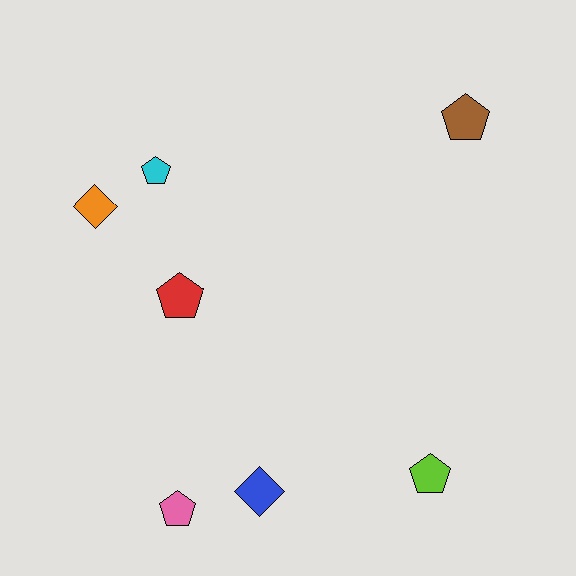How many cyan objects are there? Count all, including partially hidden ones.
There is 1 cyan object.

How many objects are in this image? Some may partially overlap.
There are 7 objects.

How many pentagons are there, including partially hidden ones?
There are 5 pentagons.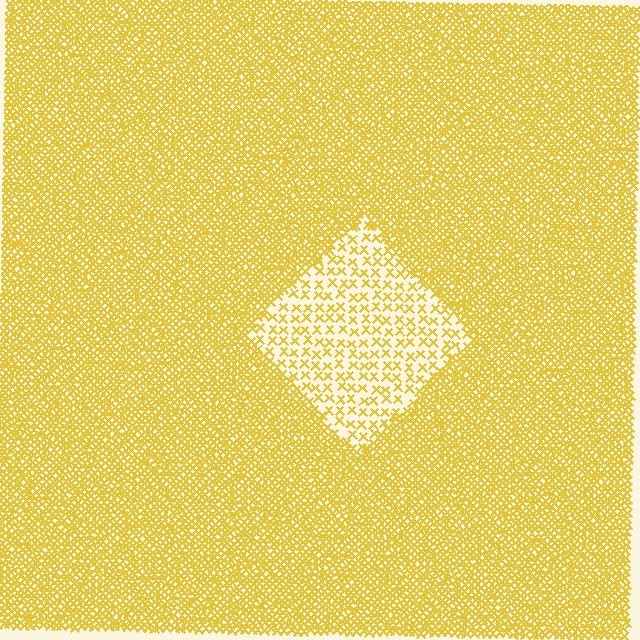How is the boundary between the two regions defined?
The boundary is defined by a change in element density (approximately 3.1x ratio). All elements are the same color, size, and shape.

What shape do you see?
I see a diamond.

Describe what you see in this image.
The image contains small yellow elements arranged at two different densities. A diamond-shaped region is visible where the elements are less densely packed than the surrounding area.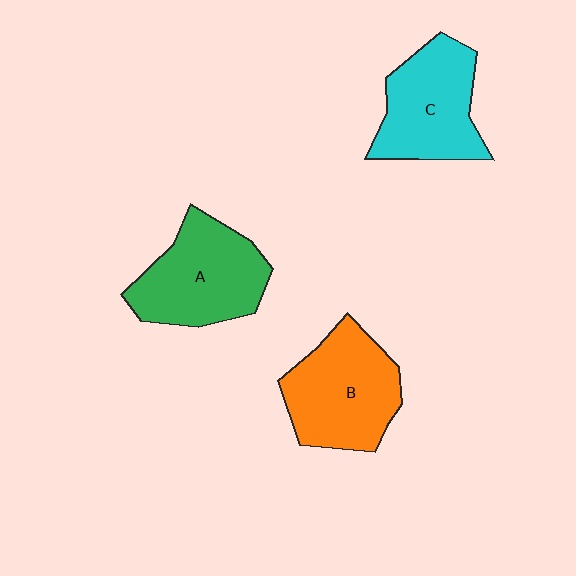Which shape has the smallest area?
Shape C (cyan).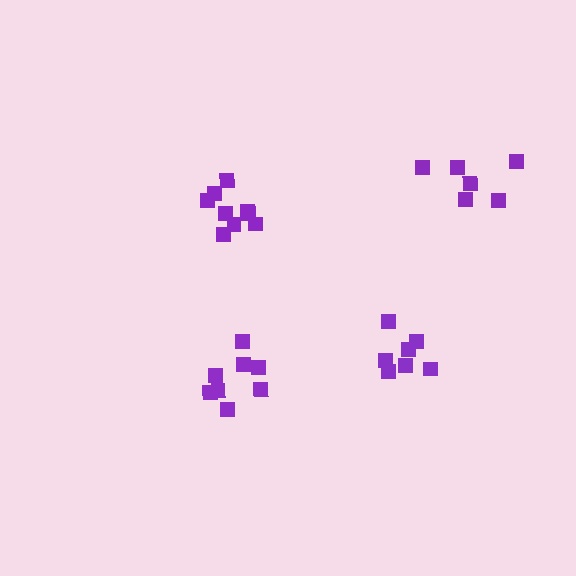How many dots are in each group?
Group 1: 8 dots, Group 2: 6 dots, Group 3: 9 dots, Group 4: 7 dots (30 total).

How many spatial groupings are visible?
There are 4 spatial groupings.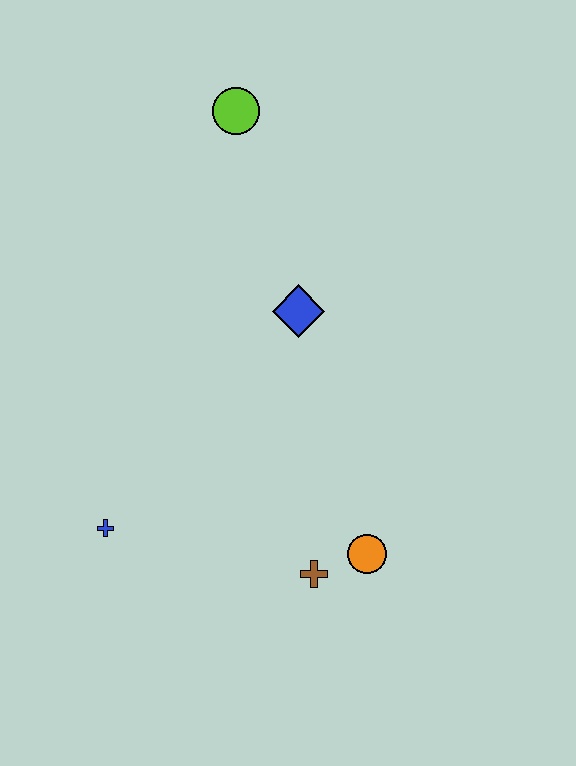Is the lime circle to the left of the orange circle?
Yes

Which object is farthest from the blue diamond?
The blue cross is farthest from the blue diamond.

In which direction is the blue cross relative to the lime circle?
The blue cross is below the lime circle.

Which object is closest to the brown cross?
The orange circle is closest to the brown cross.